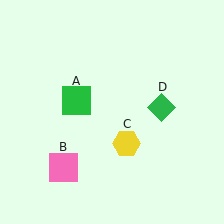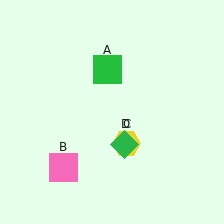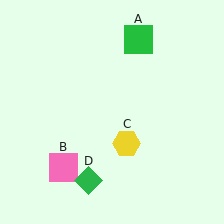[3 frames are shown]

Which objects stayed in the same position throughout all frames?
Pink square (object B) and yellow hexagon (object C) remained stationary.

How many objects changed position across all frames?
2 objects changed position: green square (object A), green diamond (object D).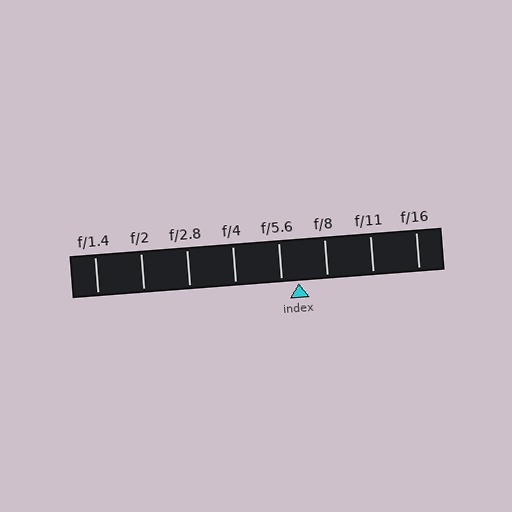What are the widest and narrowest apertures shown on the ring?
The widest aperture shown is f/1.4 and the narrowest is f/16.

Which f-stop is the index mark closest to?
The index mark is closest to f/5.6.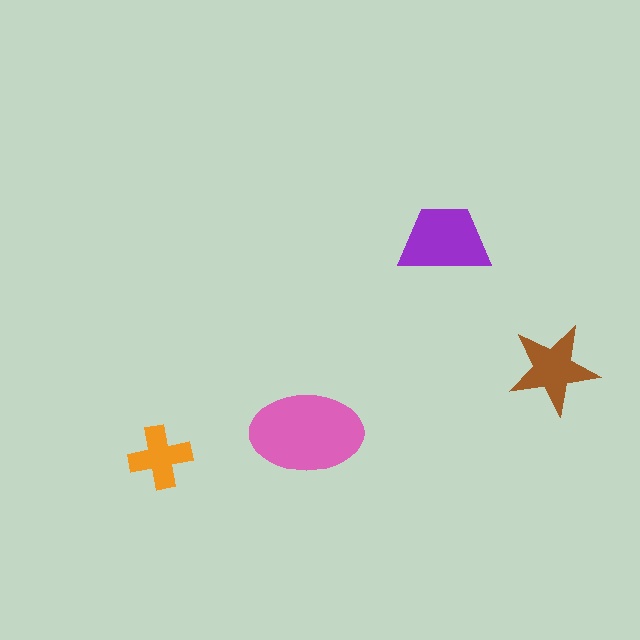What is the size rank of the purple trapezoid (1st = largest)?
2nd.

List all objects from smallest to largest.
The orange cross, the brown star, the purple trapezoid, the pink ellipse.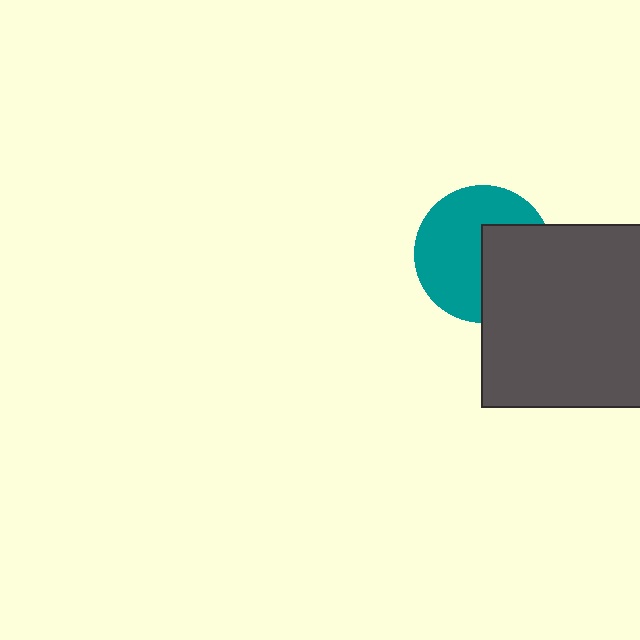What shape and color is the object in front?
The object in front is a dark gray square.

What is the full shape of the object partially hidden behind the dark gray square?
The partially hidden object is a teal circle.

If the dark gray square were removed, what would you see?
You would see the complete teal circle.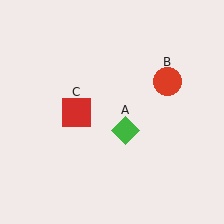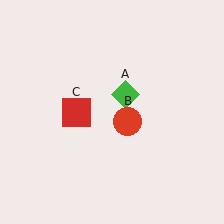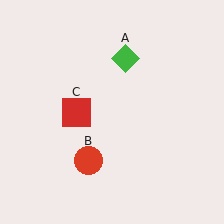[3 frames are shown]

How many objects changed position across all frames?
2 objects changed position: green diamond (object A), red circle (object B).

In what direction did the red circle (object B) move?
The red circle (object B) moved down and to the left.